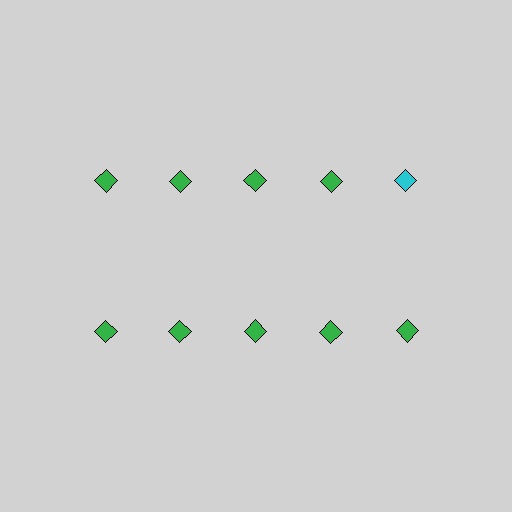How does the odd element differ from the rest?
It has a different color: cyan instead of green.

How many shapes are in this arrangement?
There are 10 shapes arranged in a grid pattern.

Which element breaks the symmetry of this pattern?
The cyan diamond in the top row, rightmost column breaks the symmetry. All other shapes are green diamonds.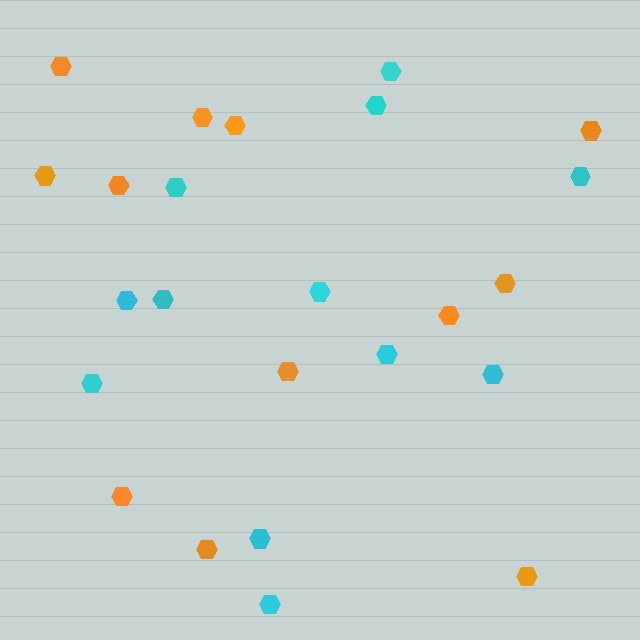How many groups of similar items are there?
There are 2 groups: one group of cyan hexagons (12) and one group of orange hexagons (12).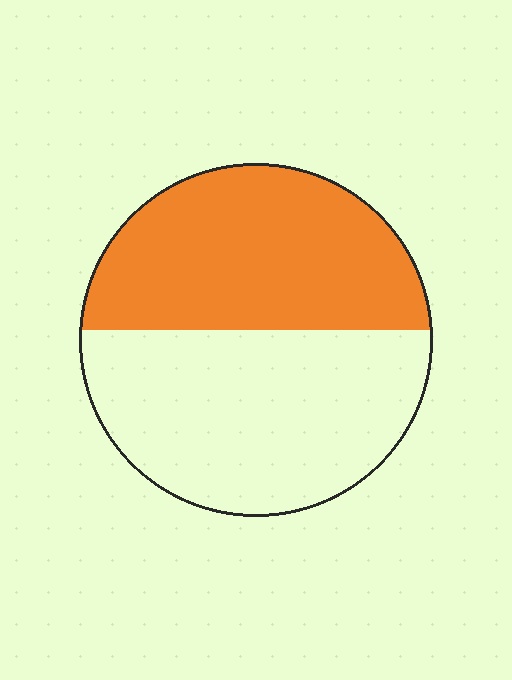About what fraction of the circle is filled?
About one half (1/2).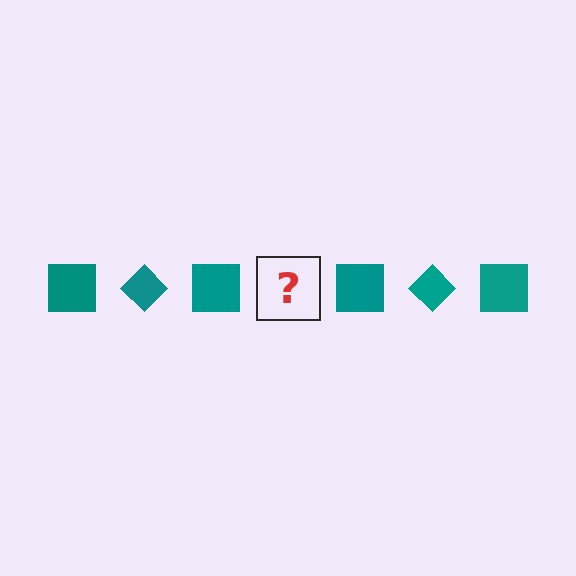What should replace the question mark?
The question mark should be replaced with a teal diamond.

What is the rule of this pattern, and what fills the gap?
The rule is that the pattern cycles through square, diamond shapes in teal. The gap should be filled with a teal diamond.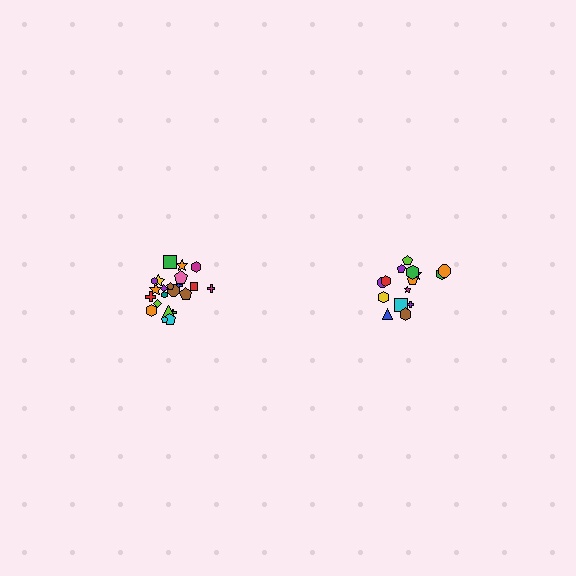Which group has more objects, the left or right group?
The left group.